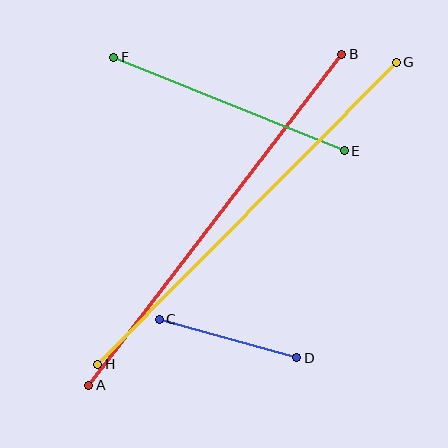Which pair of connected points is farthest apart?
Points G and H are farthest apart.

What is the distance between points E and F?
The distance is approximately 249 pixels.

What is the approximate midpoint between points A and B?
The midpoint is at approximately (215, 220) pixels.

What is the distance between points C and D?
The distance is approximately 143 pixels.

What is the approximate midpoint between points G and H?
The midpoint is at approximately (247, 213) pixels.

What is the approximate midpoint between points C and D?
The midpoint is at approximately (228, 339) pixels.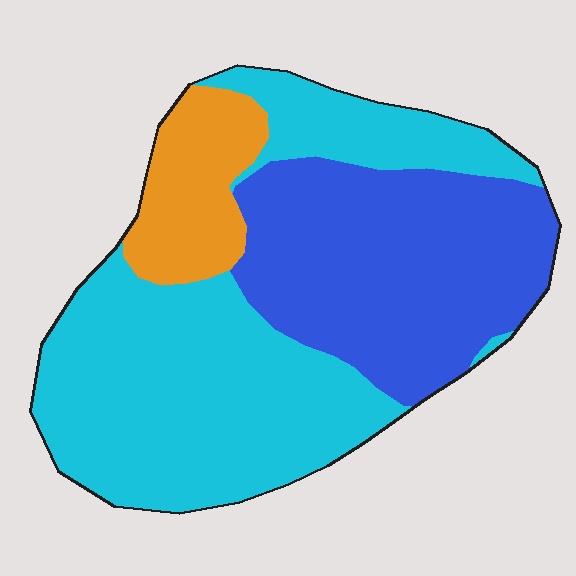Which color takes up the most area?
Cyan, at roughly 50%.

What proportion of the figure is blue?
Blue covers 36% of the figure.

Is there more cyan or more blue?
Cyan.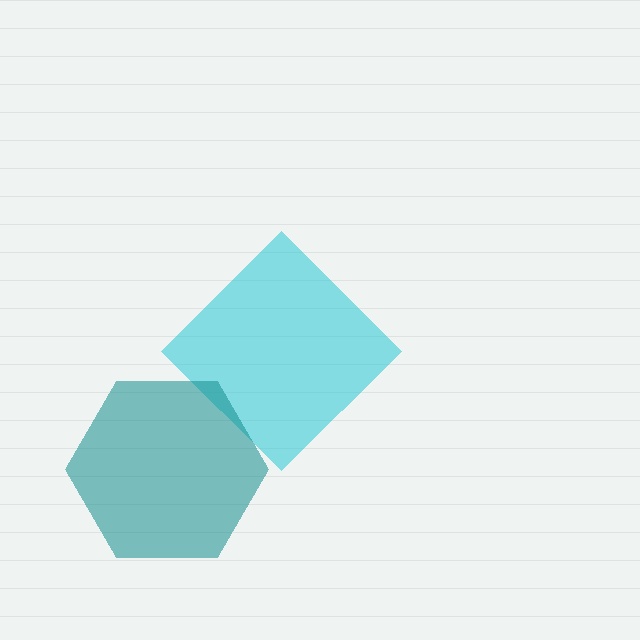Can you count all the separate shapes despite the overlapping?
Yes, there are 2 separate shapes.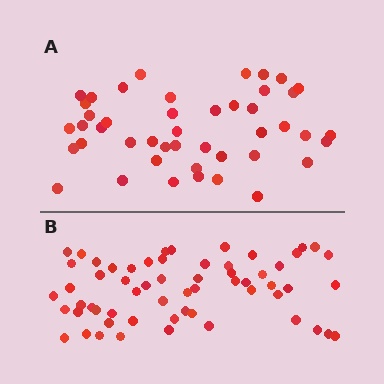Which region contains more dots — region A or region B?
Region B (the bottom region) has more dots.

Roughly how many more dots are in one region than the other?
Region B has approximately 15 more dots than region A.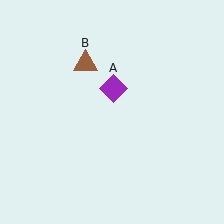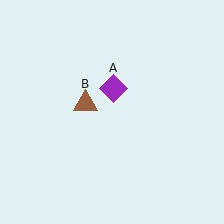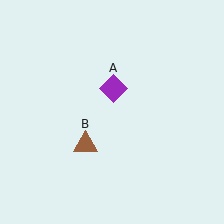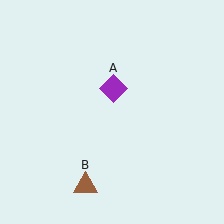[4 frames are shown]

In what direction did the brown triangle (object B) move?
The brown triangle (object B) moved down.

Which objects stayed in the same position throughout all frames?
Purple diamond (object A) remained stationary.